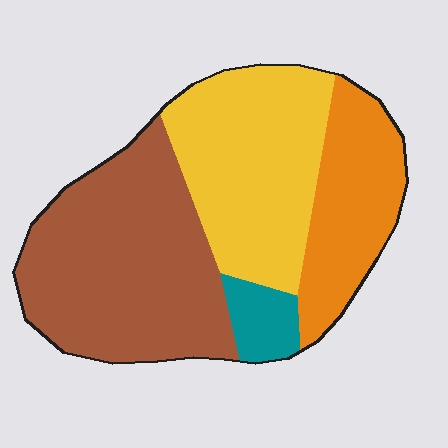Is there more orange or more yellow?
Yellow.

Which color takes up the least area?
Teal, at roughly 5%.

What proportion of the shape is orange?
Orange takes up between a sixth and a third of the shape.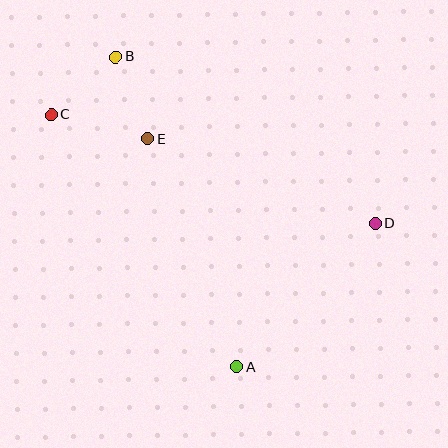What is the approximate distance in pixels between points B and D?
The distance between B and D is approximately 309 pixels.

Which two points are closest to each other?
Points B and C are closest to each other.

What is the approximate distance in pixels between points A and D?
The distance between A and D is approximately 199 pixels.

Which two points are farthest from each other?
Points C and D are farthest from each other.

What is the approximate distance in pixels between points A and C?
The distance between A and C is approximately 312 pixels.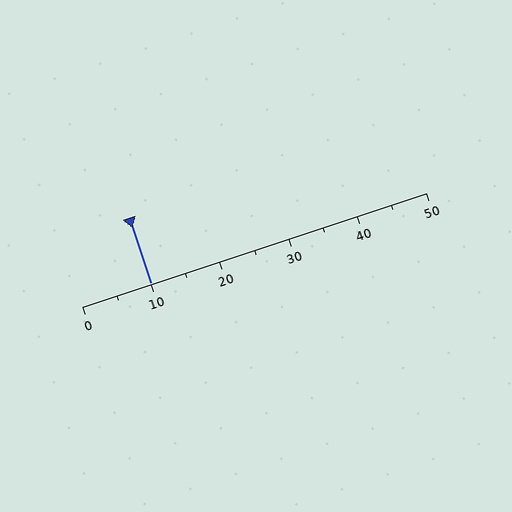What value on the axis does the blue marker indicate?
The marker indicates approximately 10.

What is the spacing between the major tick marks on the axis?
The major ticks are spaced 10 apart.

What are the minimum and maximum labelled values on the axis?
The axis runs from 0 to 50.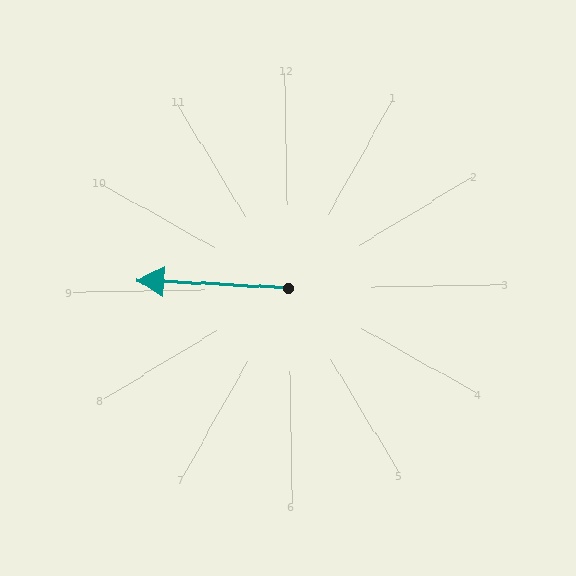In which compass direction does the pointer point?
West.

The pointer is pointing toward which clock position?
Roughly 9 o'clock.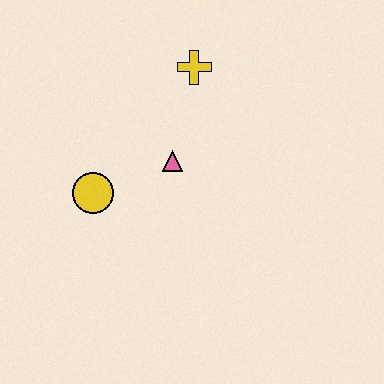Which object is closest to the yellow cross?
The pink triangle is closest to the yellow cross.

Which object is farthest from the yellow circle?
The yellow cross is farthest from the yellow circle.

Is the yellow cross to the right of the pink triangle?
Yes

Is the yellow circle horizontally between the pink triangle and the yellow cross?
No